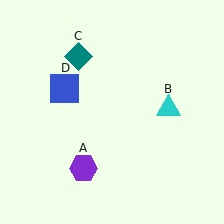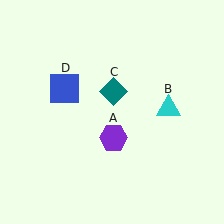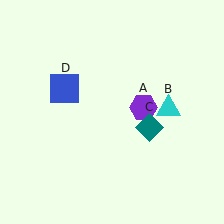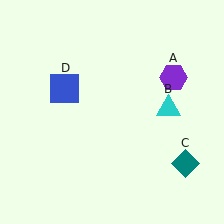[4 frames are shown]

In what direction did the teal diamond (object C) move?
The teal diamond (object C) moved down and to the right.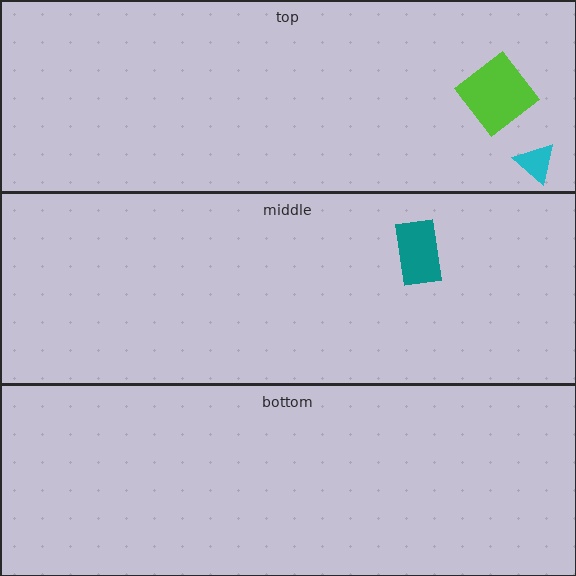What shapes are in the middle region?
The teal rectangle.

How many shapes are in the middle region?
1.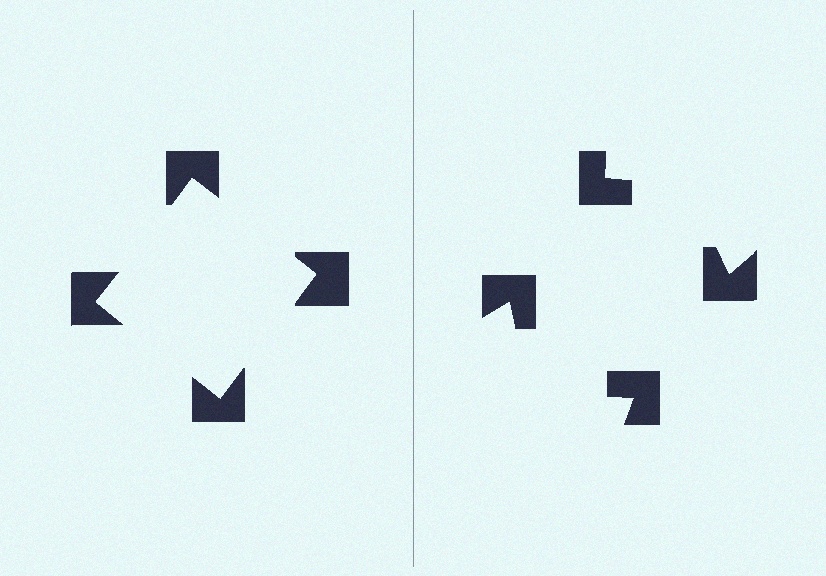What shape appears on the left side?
An illusory square.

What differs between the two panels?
The notched squares are positioned identically on both sides; only the wedge orientations differ. On the left they align to a square; on the right they are misaligned.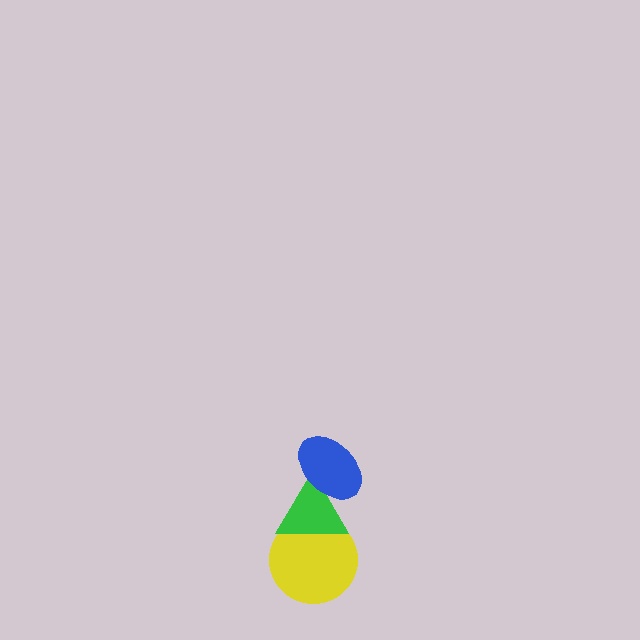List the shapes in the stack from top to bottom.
From top to bottom: the blue ellipse, the green triangle, the yellow circle.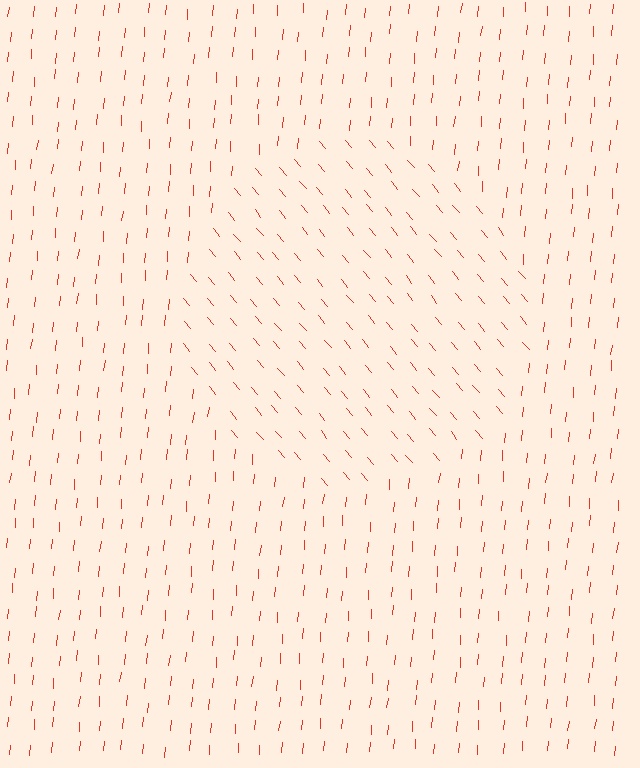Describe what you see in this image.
The image is filled with small red line segments. A circle region in the image has lines oriented differently from the surrounding lines, creating a visible texture boundary.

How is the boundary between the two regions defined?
The boundary is defined purely by a change in line orientation (approximately 45 degrees difference). All lines are the same color and thickness.